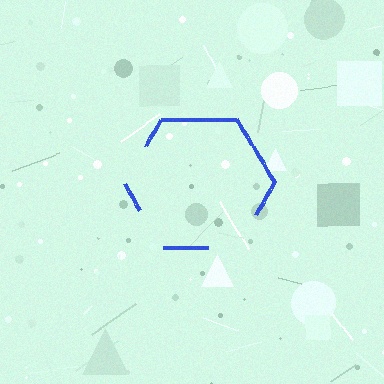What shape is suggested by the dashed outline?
The dashed outline suggests a hexagon.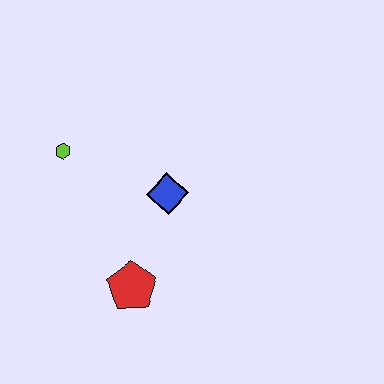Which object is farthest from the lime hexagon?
The red pentagon is farthest from the lime hexagon.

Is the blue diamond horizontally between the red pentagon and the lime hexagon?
No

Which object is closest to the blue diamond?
The red pentagon is closest to the blue diamond.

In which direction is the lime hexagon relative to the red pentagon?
The lime hexagon is above the red pentagon.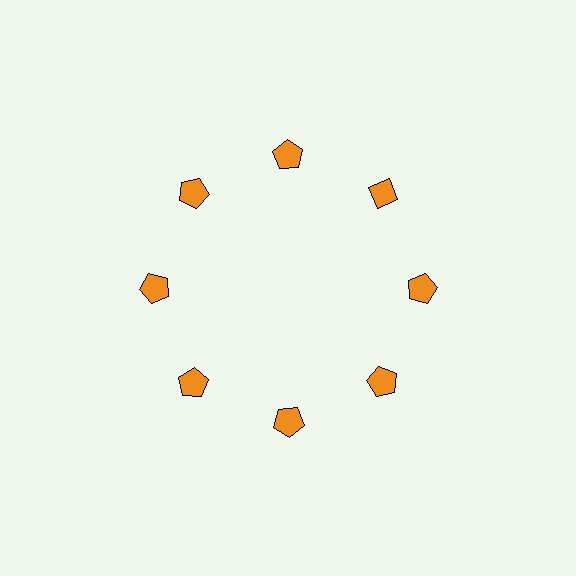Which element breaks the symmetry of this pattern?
The orange diamond at roughly the 2 o'clock position breaks the symmetry. All other shapes are orange pentagons.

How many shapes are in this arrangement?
There are 8 shapes arranged in a ring pattern.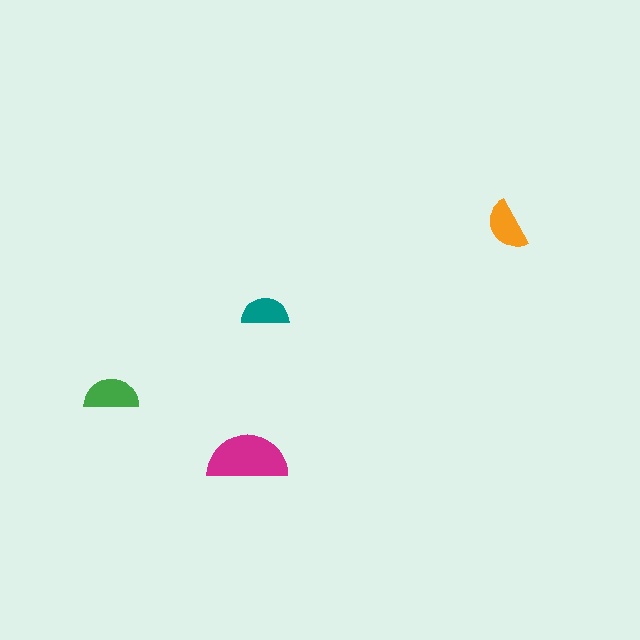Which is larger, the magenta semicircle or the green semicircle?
The magenta one.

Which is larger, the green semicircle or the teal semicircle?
The green one.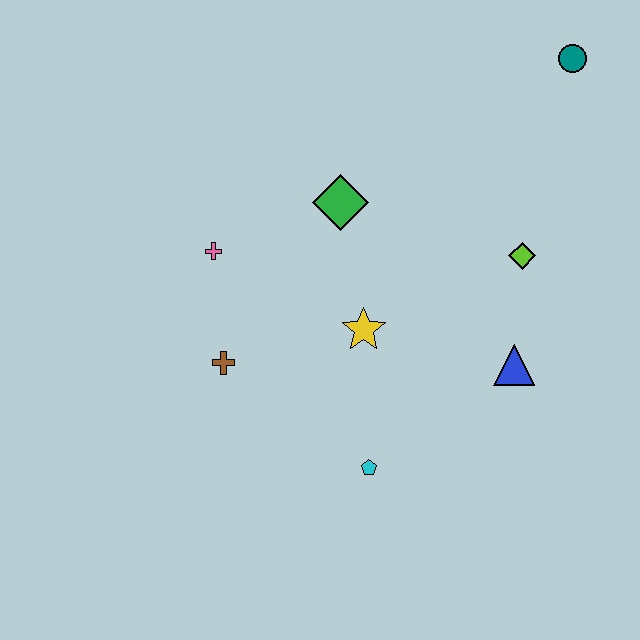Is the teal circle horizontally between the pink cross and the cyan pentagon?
No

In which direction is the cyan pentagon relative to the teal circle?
The cyan pentagon is below the teal circle.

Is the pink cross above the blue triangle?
Yes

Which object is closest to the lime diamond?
The blue triangle is closest to the lime diamond.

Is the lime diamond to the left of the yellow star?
No